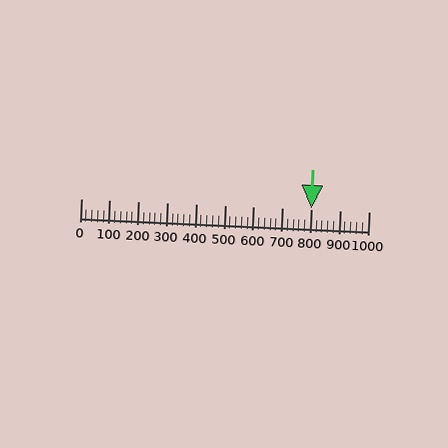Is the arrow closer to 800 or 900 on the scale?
The arrow is closer to 800.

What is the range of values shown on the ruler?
The ruler shows values from 0 to 1000.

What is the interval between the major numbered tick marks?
The major tick marks are spaced 100 units apart.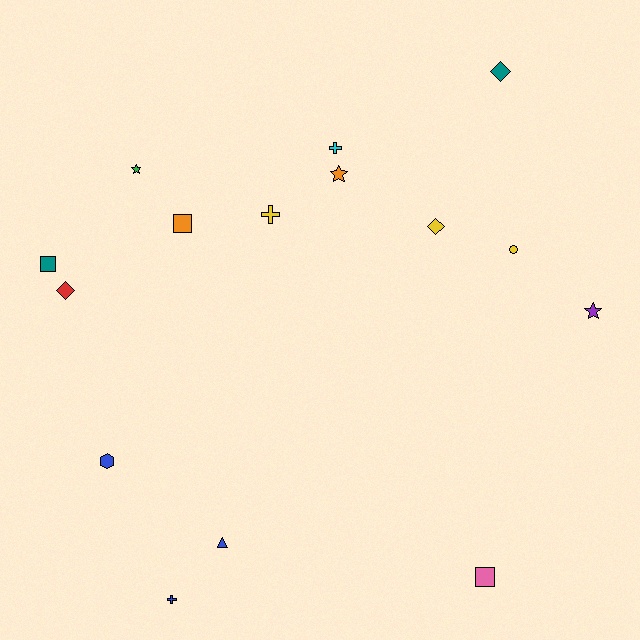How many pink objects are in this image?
There is 1 pink object.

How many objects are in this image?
There are 15 objects.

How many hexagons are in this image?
There is 1 hexagon.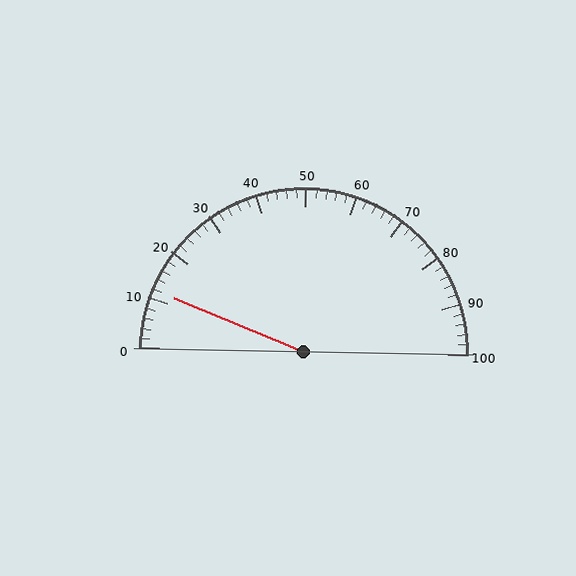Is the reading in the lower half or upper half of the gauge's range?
The reading is in the lower half of the range (0 to 100).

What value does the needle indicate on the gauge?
The needle indicates approximately 12.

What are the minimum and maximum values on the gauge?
The gauge ranges from 0 to 100.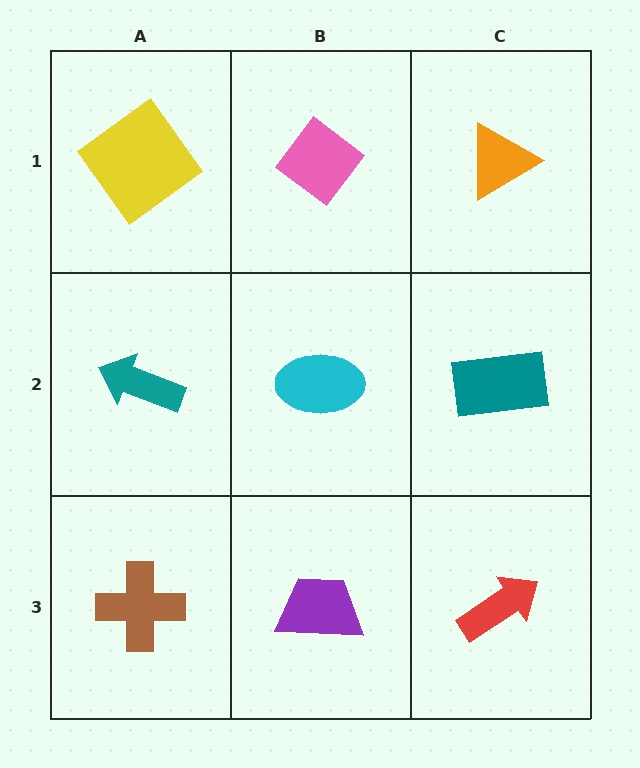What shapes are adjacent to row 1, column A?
A teal arrow (row 2, column A), a pink diamond (row 1, column B).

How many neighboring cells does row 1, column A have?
2.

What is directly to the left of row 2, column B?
A teal arrow.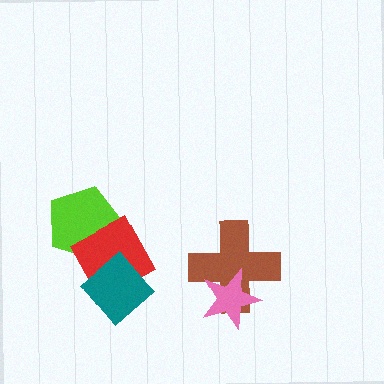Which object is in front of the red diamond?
The teal diamond is in front of the red diamond.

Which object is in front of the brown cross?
The pink star is in front of the brown cross.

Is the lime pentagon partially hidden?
Yes, it is partially covered by another shape.